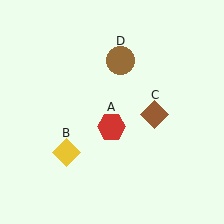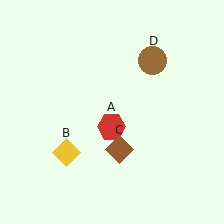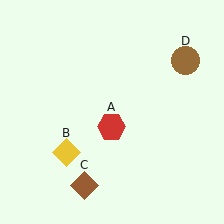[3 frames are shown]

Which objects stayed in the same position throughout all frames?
Red hexagon (object A) and yellow diamond (object B) remained stationary.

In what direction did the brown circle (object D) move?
The brown circle (object D) moved right.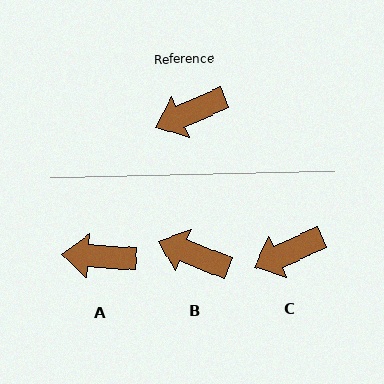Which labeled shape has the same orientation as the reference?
C.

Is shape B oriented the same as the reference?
No, it is off by about 45 degrees.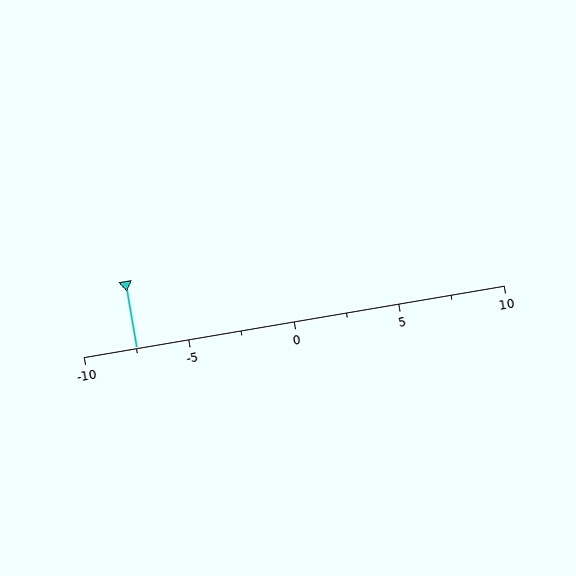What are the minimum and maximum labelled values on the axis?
The axis runs from -10 to 10.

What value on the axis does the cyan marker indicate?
The marker indicates approximately -7.5.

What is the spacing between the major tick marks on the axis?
The major ticks are spaced 5 apart.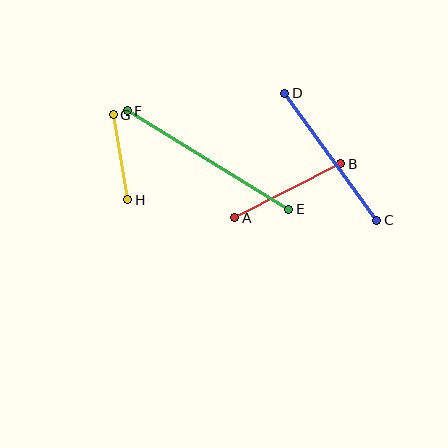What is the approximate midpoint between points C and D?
The midpoint is at approximately (331, 157) pixels.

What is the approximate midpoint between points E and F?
The midpoint is at approximately (208, 160) pixels.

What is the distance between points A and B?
The distance is approximately 119 pixels.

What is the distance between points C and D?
The distance is approximately 157 pixels.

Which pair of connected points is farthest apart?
Points E and F are farthest apart.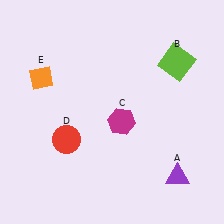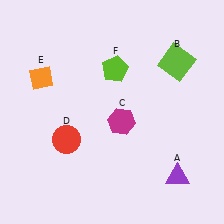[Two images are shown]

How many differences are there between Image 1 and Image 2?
There is 1 difference between the two images.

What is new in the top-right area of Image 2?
A lime pentagon (F) was added in the top-right area of Image 2.